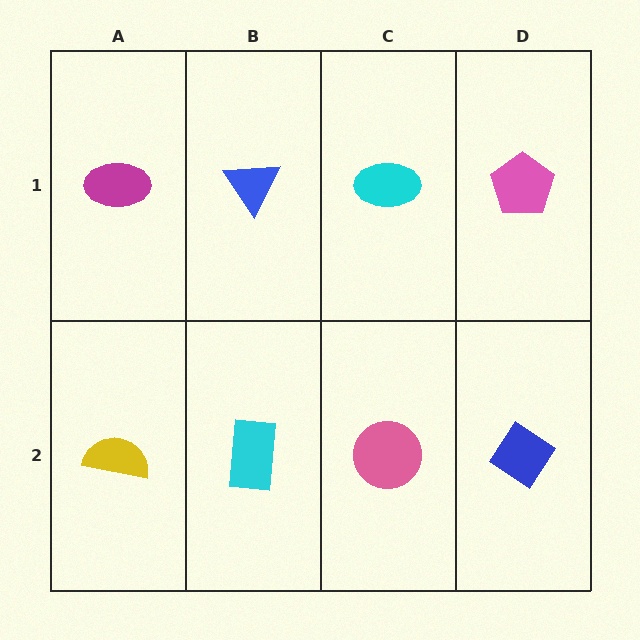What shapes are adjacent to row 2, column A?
A magenta ellipse (row 1, column A), a cyan rectangle (row 2, column B).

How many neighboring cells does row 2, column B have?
3.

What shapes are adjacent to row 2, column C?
A cyan ellipse (row 1, column C), a cyan rectangle (row 2, column B), a blue diamond (row 2, column D).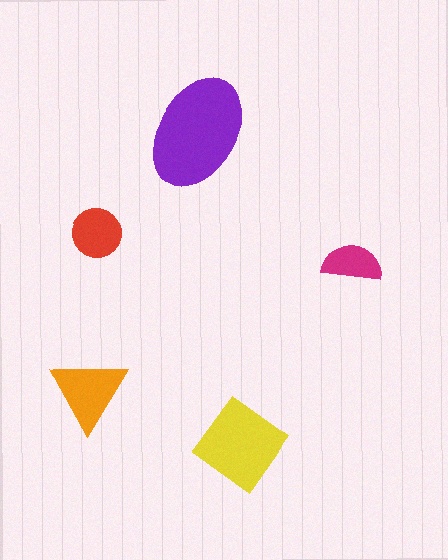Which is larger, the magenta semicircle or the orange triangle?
The orange triangle.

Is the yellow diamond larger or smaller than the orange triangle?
Larger.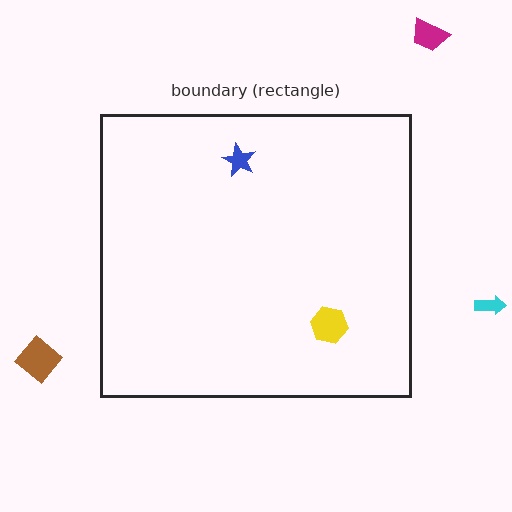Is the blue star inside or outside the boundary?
Inside.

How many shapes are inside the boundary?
2 inside, 3 outside.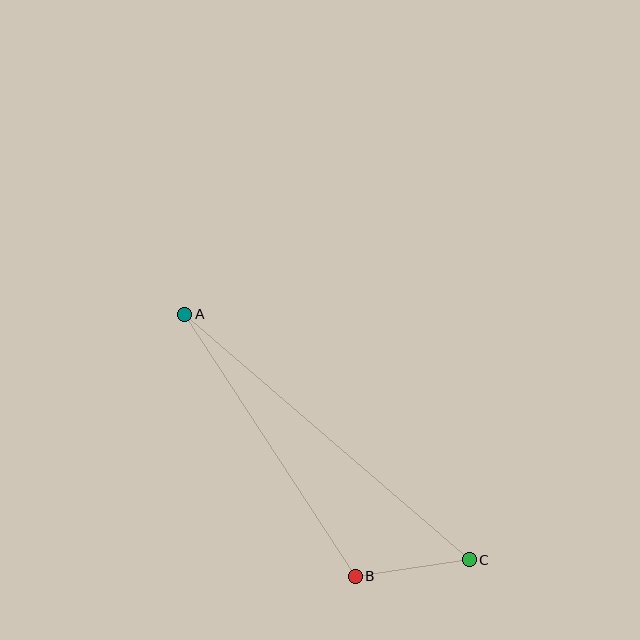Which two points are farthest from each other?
Points A and C are farthest from each other.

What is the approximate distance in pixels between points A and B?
The distance between A and B is approximately 313 pixels.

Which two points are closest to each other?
Points B and C are closest to each other.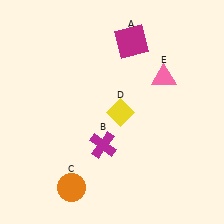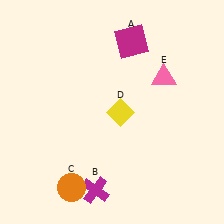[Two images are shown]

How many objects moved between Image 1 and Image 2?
1 object moved between the two images.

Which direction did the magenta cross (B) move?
The magenta cross (B) moved down.